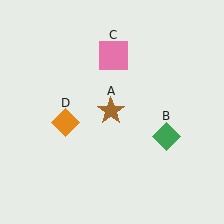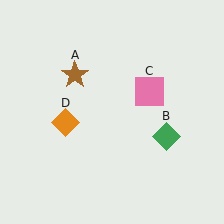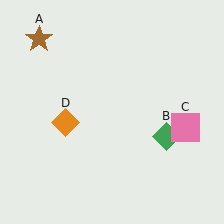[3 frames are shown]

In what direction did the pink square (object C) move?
The pink square (object C) moved down and to the right.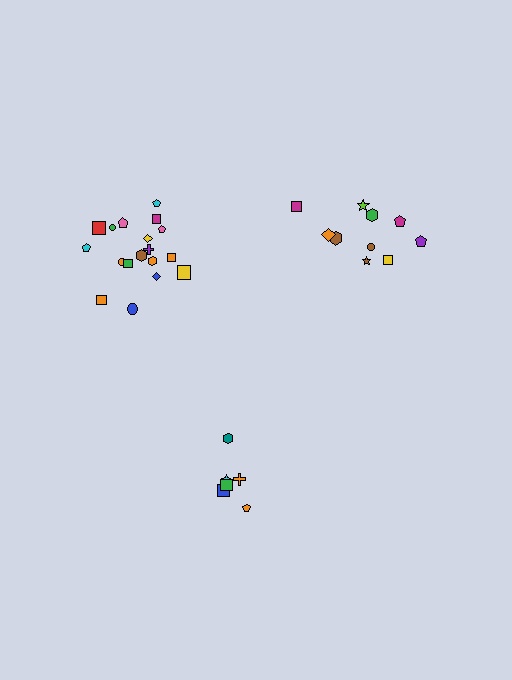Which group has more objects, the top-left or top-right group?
The top-left group.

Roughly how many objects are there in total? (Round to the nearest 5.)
Roughly 35 objects in total.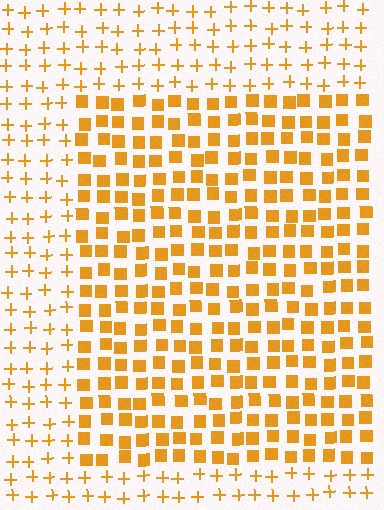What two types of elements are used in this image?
The image uses squares inside the rectangle region and plus signs outside it.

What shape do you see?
I see a rectangle.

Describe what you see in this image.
The image is filled with small orange elements arranged in a uniform grid. A rectangle-shaped region contains squares, while the surrounding area contains plus signs. The boundary is defined purely by the change in element shape.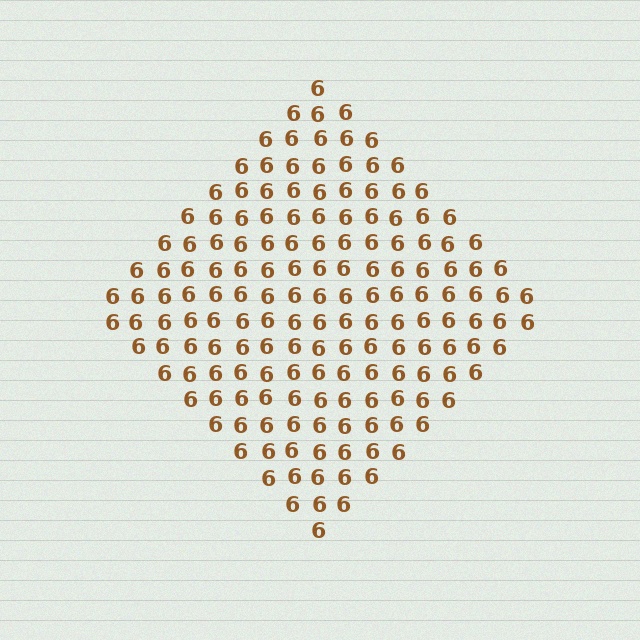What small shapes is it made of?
It is made of small digit 6's.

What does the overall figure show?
The overall figure shows a diamond.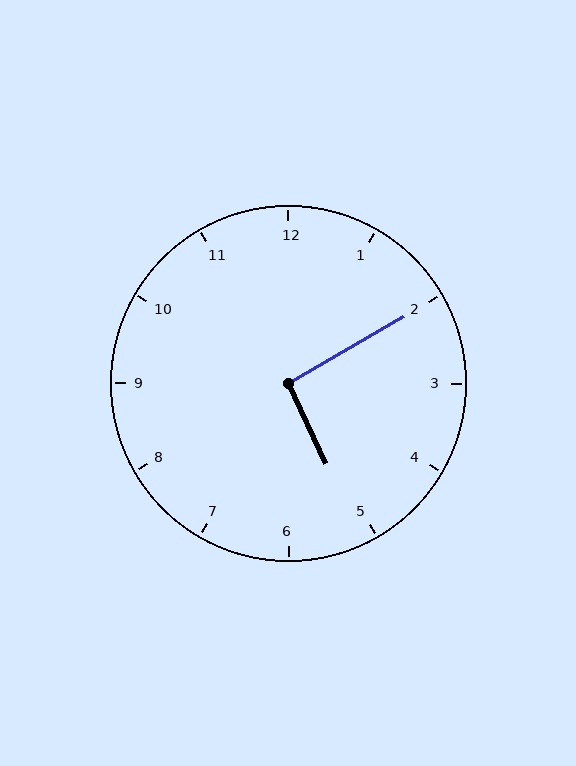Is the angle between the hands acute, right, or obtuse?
It is right.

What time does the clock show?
5:10.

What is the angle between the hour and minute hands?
Approximately 95 degrees.